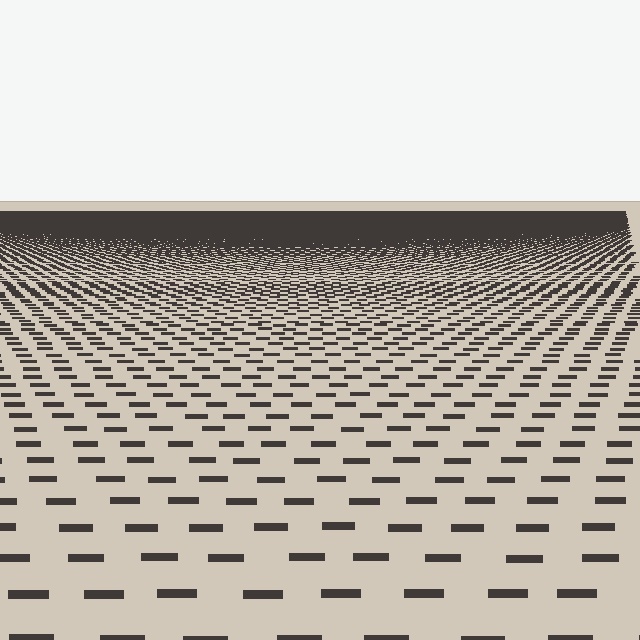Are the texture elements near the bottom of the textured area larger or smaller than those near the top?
Larger. Near the bottom, elements are closer to the viewer and appear at a bigger on-screen size.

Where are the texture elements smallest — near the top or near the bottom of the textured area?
Near the top.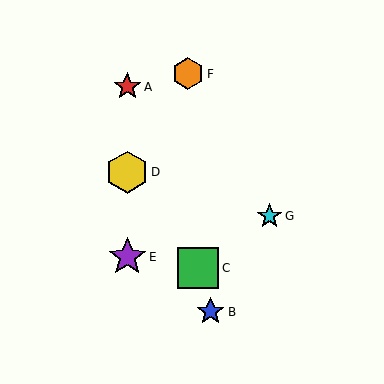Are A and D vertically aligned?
Yes, both are at x≈127.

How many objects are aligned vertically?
3 objects (A, D, E) are aligned vertically.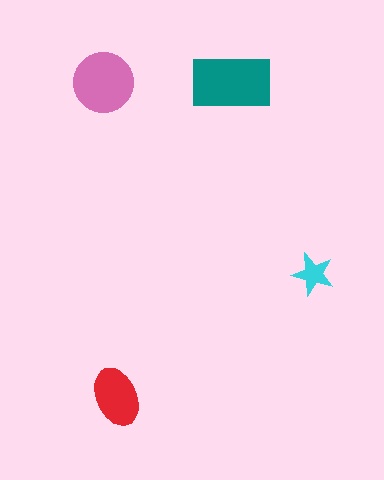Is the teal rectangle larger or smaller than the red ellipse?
Larger.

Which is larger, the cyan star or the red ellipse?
The red ellipse.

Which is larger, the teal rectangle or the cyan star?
The teal rectangle.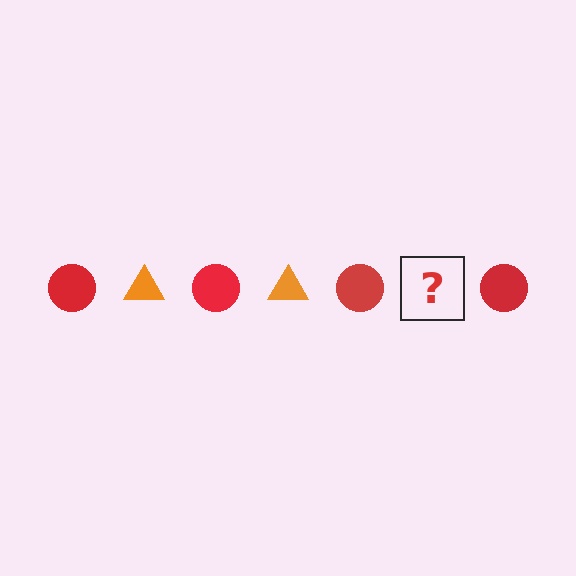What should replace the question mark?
The question mark should be replaced with an orange triangle.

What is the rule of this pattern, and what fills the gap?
The rule is that the pattern alternates between red circle and orange triangle. The gap should be filled with an orange triangle.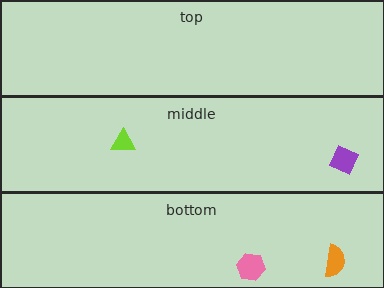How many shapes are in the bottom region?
2.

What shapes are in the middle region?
The lime triangle, the purple square.